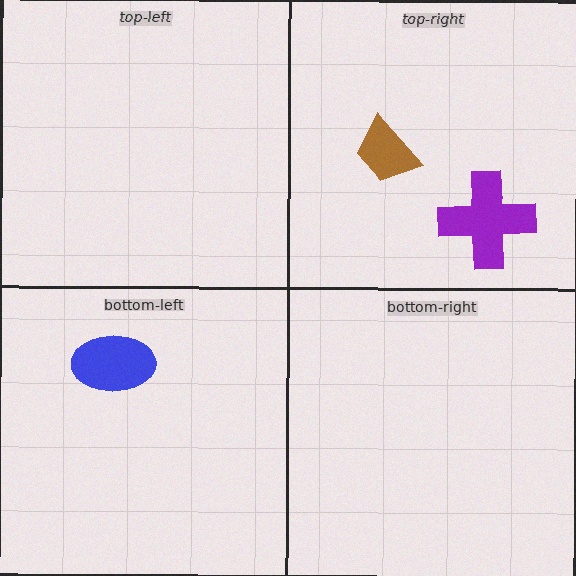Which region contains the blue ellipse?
The bottom-left region.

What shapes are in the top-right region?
The brown trapezoid, the purple cross.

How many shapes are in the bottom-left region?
1.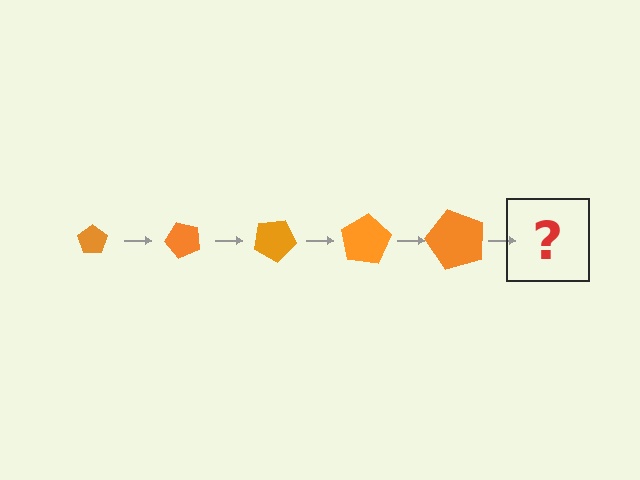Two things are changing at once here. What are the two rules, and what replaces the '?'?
The two rules are that the pentagon grows larger each step and it rotates 50 degrees each step. The '?' should be a pentagon, larger than the previous one and rotated 250 degrees from the start.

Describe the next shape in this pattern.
It should be a pentagon, larger than the previous one and rotated 250 degrees from the start.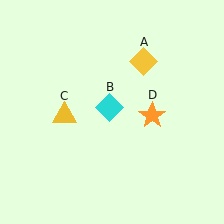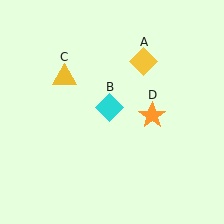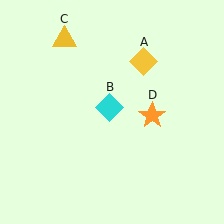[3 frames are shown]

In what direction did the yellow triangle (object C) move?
The yellow triangle (object C) moved up.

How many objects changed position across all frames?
1 object changed position: yellow triangle (object C).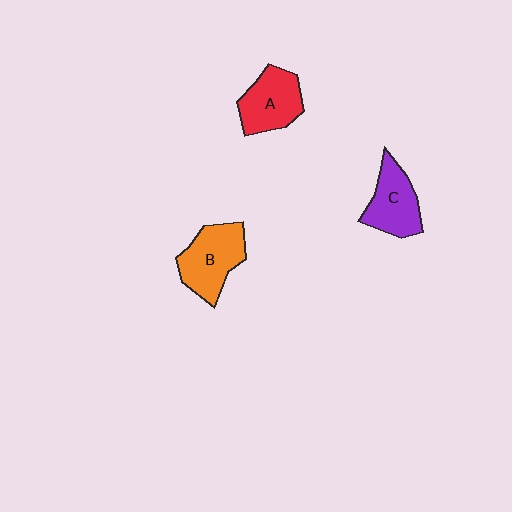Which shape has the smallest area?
Shape C (purple).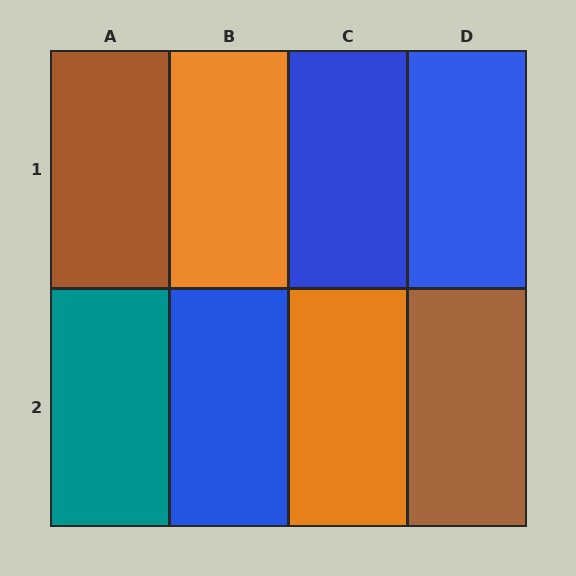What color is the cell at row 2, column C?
Orange.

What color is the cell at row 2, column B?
Blue.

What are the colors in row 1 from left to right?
Brown, orange, blue, blue.